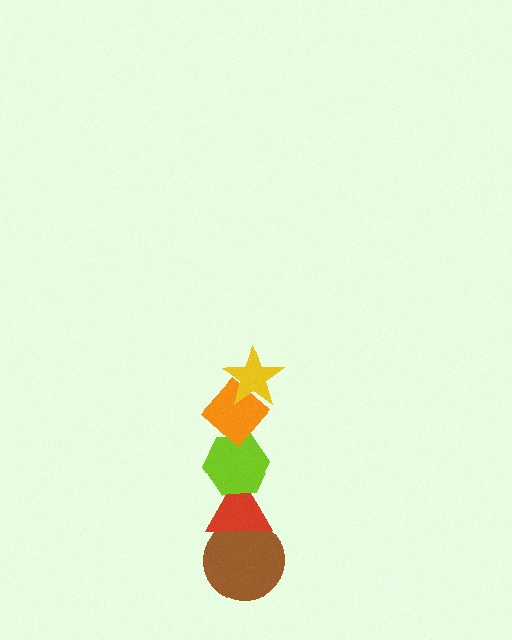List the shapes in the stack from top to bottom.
From top to bottom: the yellow star, the orange diamond, the lime hexagon, the red triangle, the brown circle.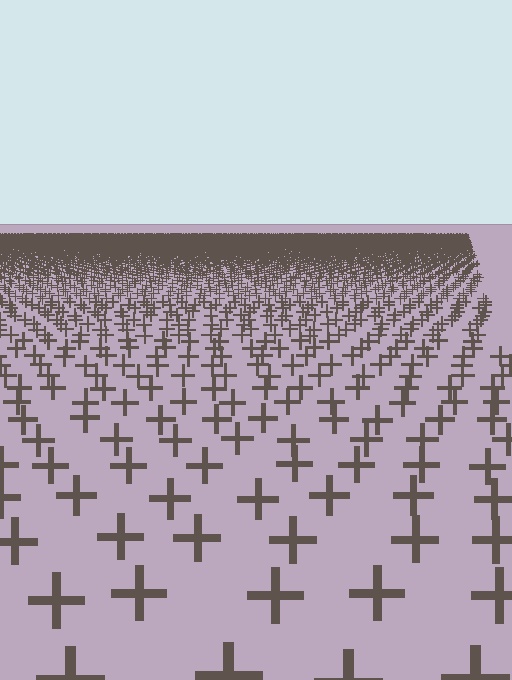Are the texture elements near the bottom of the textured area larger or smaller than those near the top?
Larger. Near the bottom, elements are closer to the viewer and appear at a bigger on-screen size.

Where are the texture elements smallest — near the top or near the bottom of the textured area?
Near the top.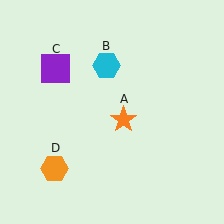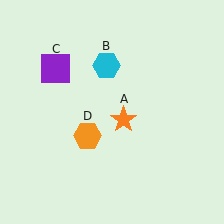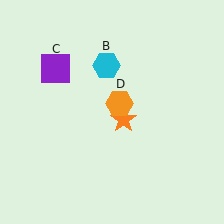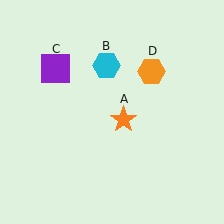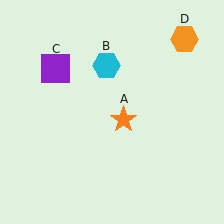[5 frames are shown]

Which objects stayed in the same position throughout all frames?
Orange star (object A) and cyan hexagon (object B) and purple square (object C) remained stationary.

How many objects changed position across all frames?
1 object changed position: orange hexagon (object D).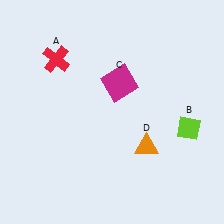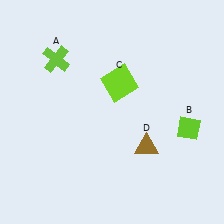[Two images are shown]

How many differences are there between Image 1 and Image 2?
There are 3 differences between the two images.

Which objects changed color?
A changed from red to lime. C changed from magenta to lime. D changed from orange to brown.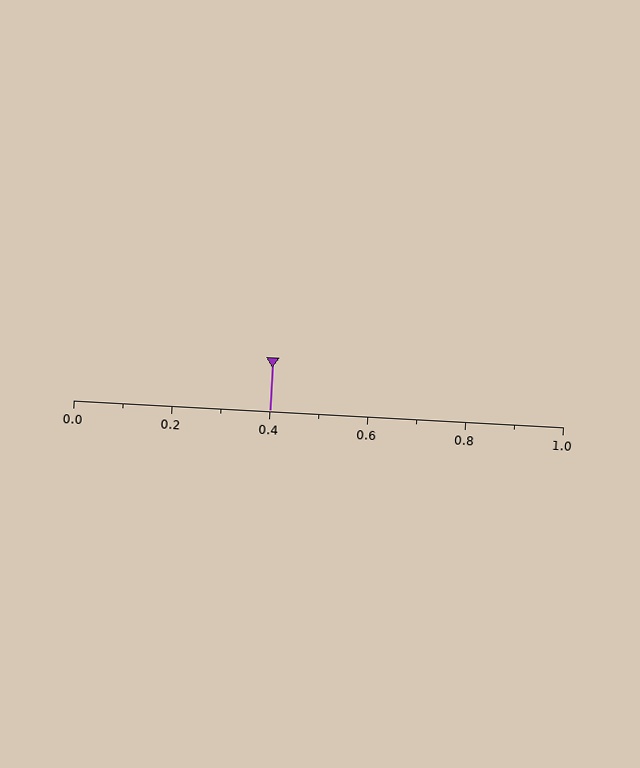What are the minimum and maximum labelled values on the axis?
The axis runs from 0.0 to 1.0.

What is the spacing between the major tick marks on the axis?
The major ticks are spaced 0.2 apart.